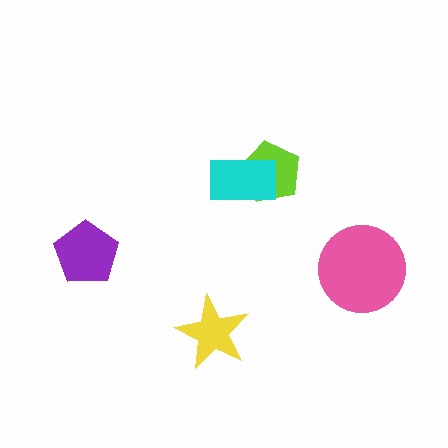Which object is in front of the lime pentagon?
The cyan rectangle is in front of the lime pentagon.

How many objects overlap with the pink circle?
0 objects overlap with the pink circle.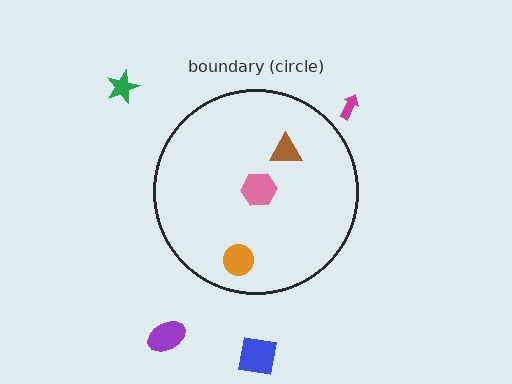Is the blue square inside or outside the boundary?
Outside.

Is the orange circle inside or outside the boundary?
Inside.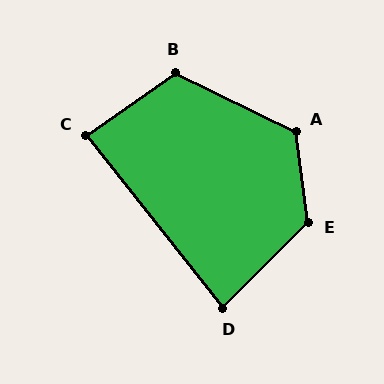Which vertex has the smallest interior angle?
D, at approximately 83 degrees.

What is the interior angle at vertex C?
Approximately 87 degrees (approximately right).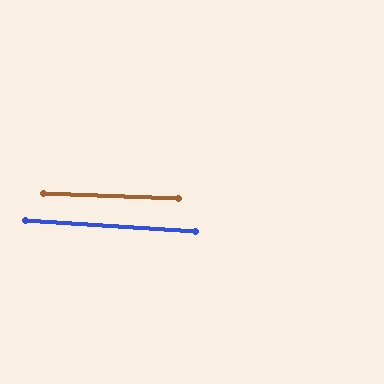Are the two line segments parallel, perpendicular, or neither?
Parallel — their directions differ by only 1.5°.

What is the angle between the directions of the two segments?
Approximately 1 degree.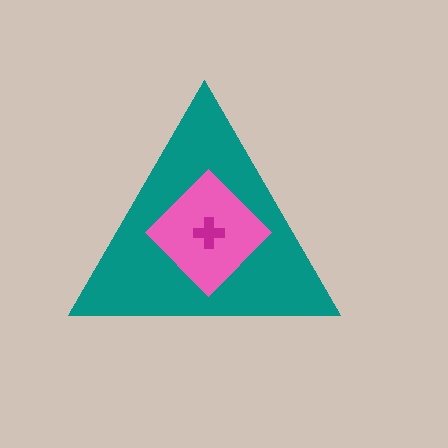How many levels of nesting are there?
3.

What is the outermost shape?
The teal triangle.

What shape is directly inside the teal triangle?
The pink diamond.